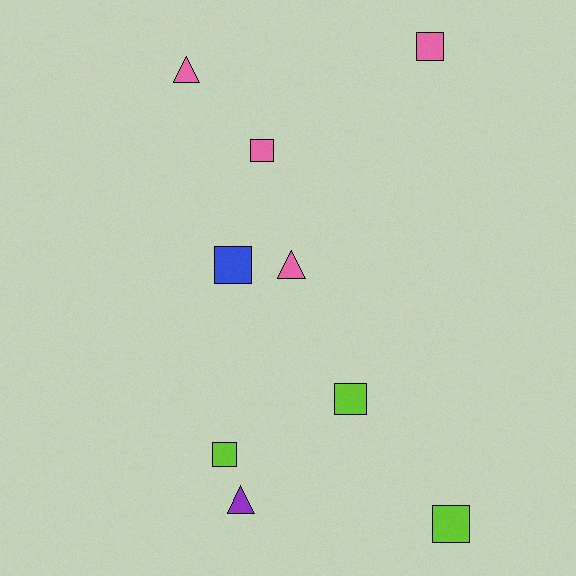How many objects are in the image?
There are 9 objects.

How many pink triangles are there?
There are 2 pink triangles.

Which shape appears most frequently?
Square, with 6 objects.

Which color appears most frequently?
Pink, with 4 objects.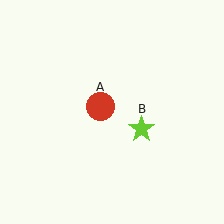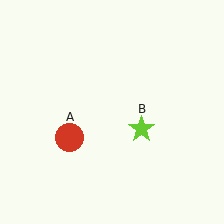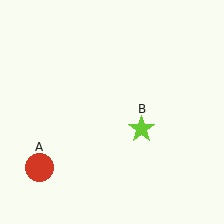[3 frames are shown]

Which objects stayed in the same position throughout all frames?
Lime star (object B) remained stationary.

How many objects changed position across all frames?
1 object changed position: red circle (object A).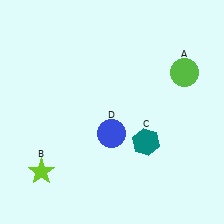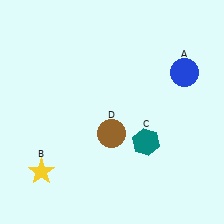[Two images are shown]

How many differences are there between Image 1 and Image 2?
There are 3 differences between the two images.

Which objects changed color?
A changed from lime to blue. B changed from lime to yellow. D changed from blue to brown.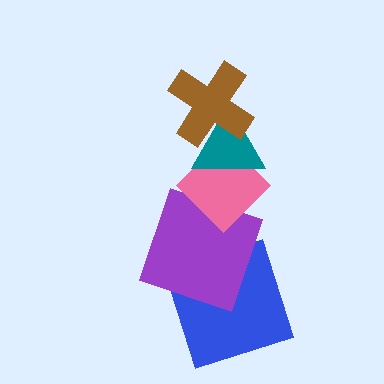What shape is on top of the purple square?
The pink diamond is on top of the purple square.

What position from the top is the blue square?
The blue square is 5th from the top.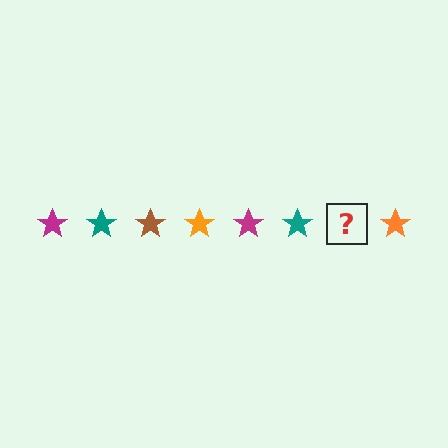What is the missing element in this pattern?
The missing element is a brown star.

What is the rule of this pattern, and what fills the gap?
The rule is that the pattern cycles through magenta, teal, brown, orange stars. The gap should be filled with a brown star.